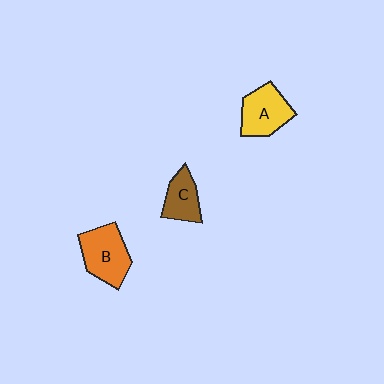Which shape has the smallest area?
Shape C (brown).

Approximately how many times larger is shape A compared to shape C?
Approximately 1.3 times.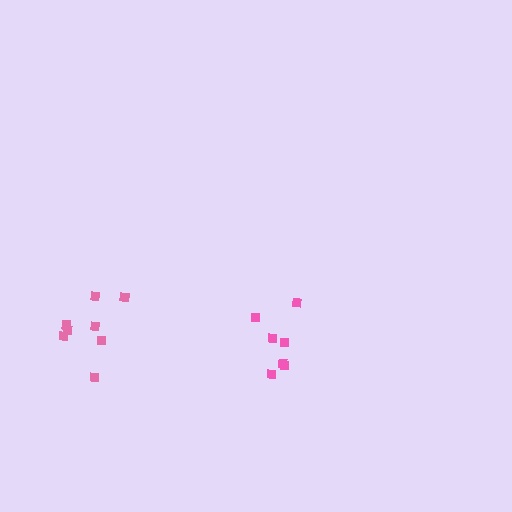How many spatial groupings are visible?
There are 2 spatial groupings.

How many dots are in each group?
Group 1: 8 dots, Group 2: 7 dots (15 total).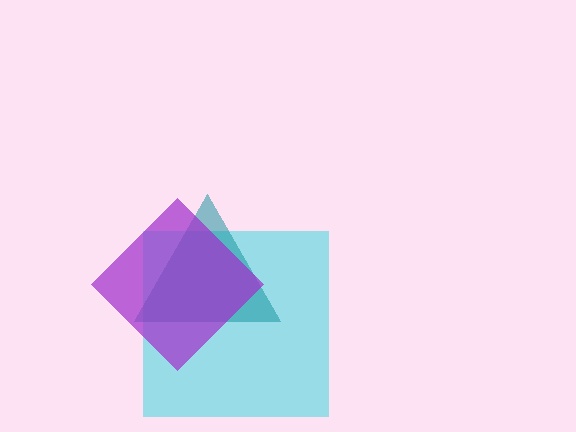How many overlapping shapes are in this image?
There are 3 overlapping shapes in the image.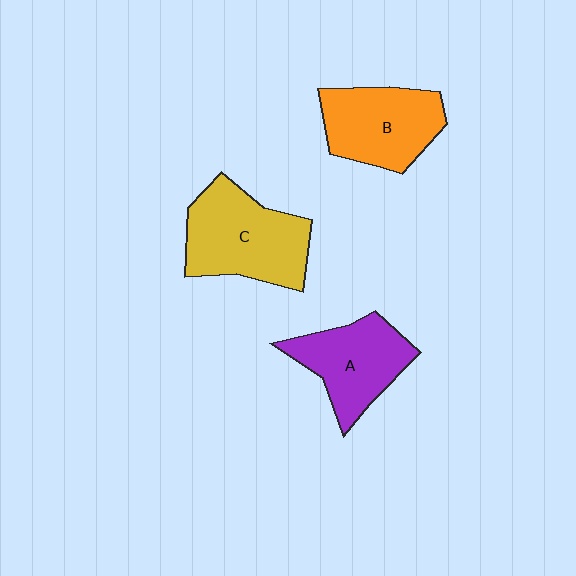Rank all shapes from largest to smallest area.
From largest to smallest: C (yellow), B (orange), A (purple).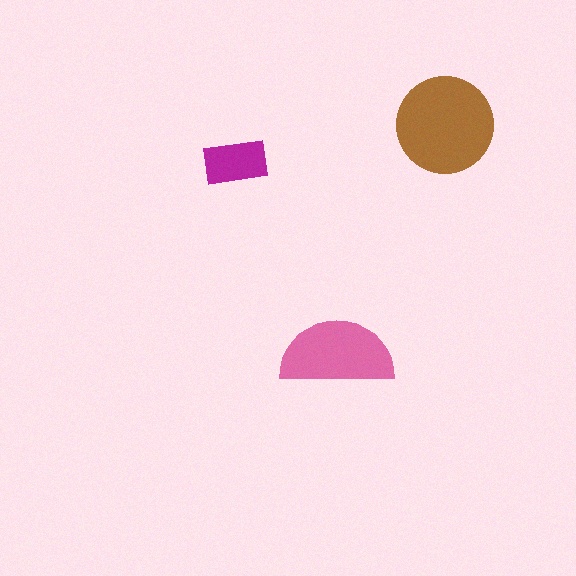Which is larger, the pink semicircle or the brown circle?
The brown circle.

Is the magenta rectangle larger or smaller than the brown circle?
Smaller.